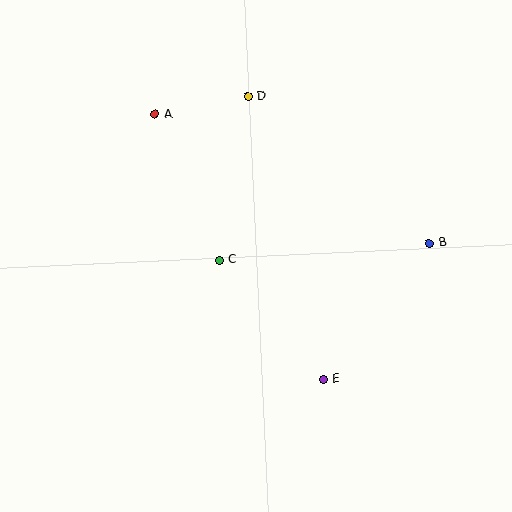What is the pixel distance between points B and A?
The distance between B and A is 303 pixels.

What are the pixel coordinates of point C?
Point C is at (219, 260).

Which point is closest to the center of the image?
Point C at (219, 260) is closest to the center.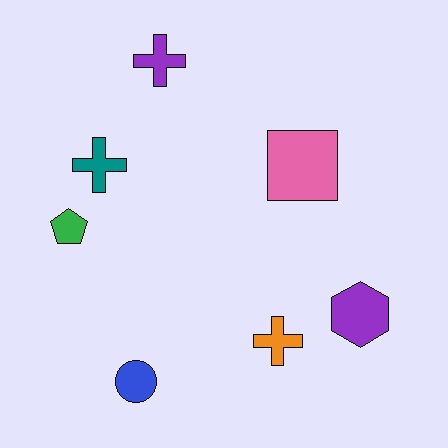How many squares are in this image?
There is 1 square.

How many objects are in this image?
There are 7 objects.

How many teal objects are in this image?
There is 1 teal object.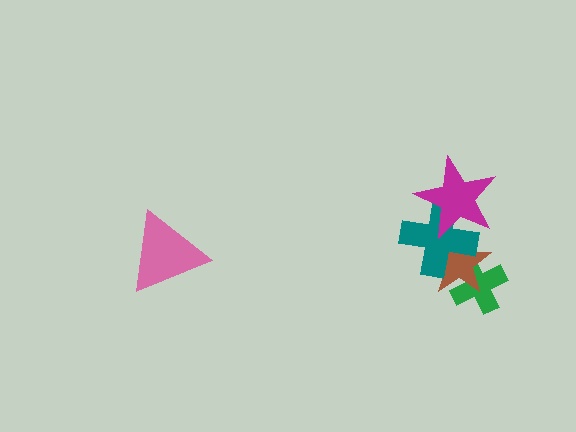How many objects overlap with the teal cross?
2 objects overlap with the teal cross.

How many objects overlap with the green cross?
1 object overlaps with the green cross.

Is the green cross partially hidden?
Yes, it is partially covered by another shape.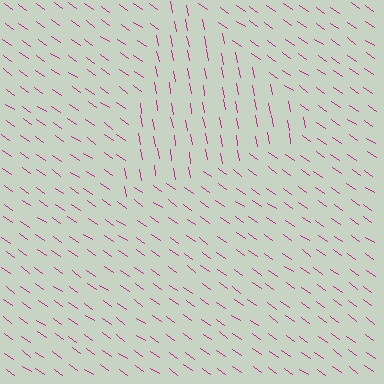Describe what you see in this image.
The image is filled with small magenta line segments. A triangle region in the image has lines oriented differently from the surrounding lines, creating a visible texture boundary.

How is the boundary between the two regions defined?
The boundary is defined purely by a change in line orientation (approximately 45 degrees difference). All lines are the same color and thickness.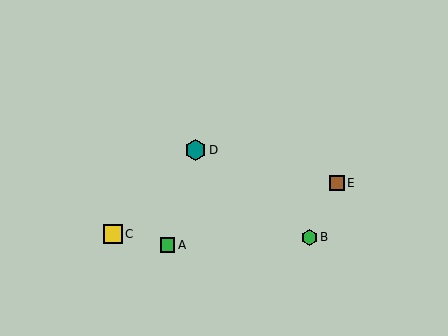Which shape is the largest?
The teal hexagon (labeled D) is the largest.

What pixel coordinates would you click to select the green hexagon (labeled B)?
Click at (309, 237) to select the green hexagon B.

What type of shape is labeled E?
Shape E is a brown square.